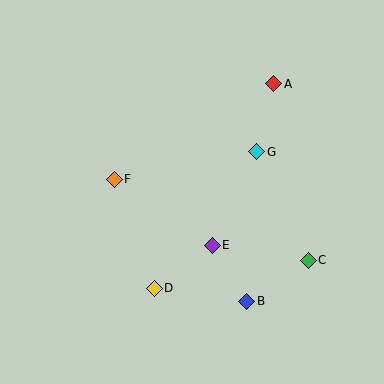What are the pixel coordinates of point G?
Point G is at (257, 152).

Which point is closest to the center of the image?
Point E at (212, 245) is closest to the center.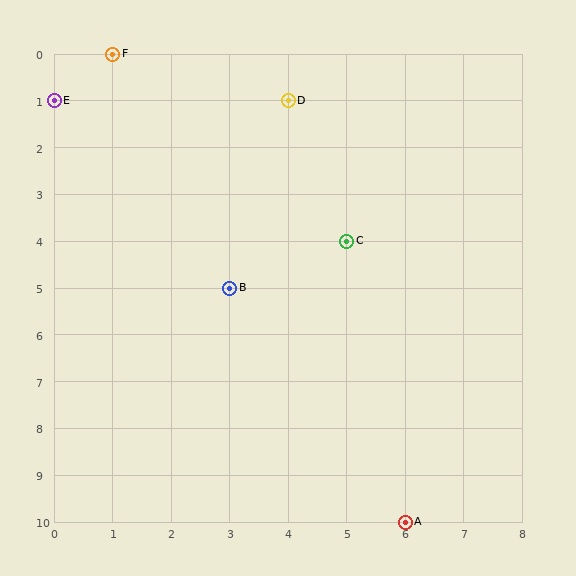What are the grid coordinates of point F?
Point F is at grid coordinates (1, 0).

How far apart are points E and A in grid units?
Points E and A are 6 columns and 9 rows apart (about 10.8 grid units diagonally).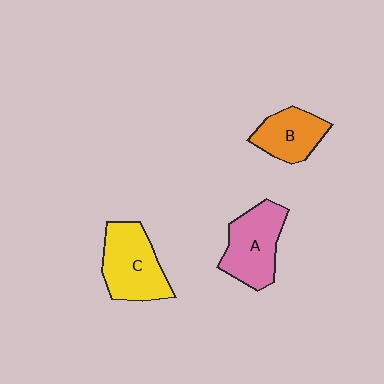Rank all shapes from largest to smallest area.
From largest to smallest: C (yellow), A (pink), B (orange).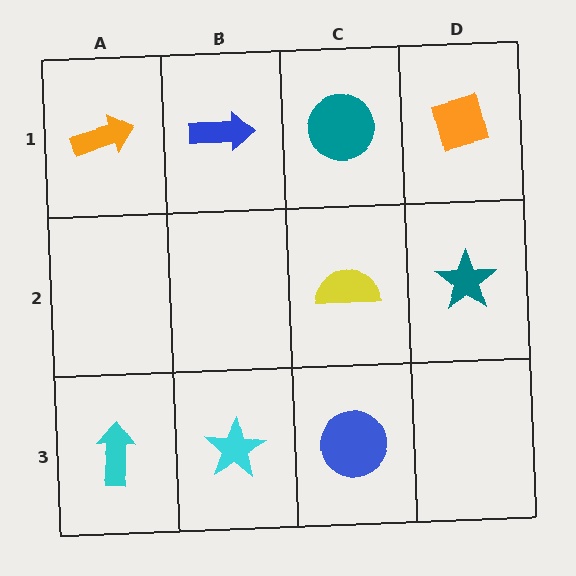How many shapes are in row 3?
3 shapes.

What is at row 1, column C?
A teal circle.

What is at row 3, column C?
A blue circle.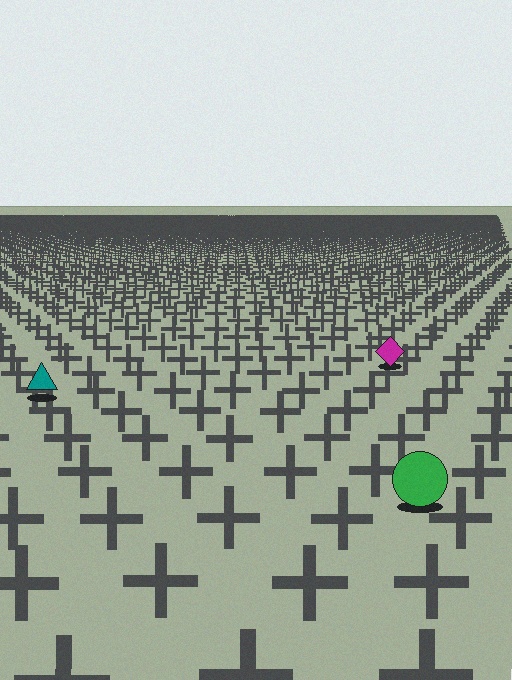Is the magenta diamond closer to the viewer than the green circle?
No. The green circle is closer — you can tell from the texture gradient: the ground texture is coarser near it.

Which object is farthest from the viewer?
The magenta diamond is farthest from the viewer. It appears smaller and the ground texture around it is denser.